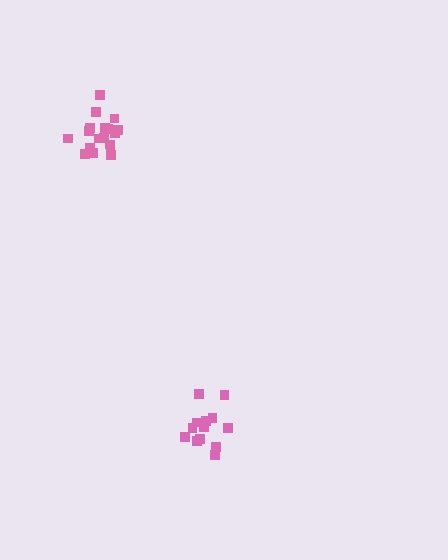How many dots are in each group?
Group 1: 13 dots, Group 2: 18 dots (31 total).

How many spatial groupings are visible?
There are 2 spatial groupings.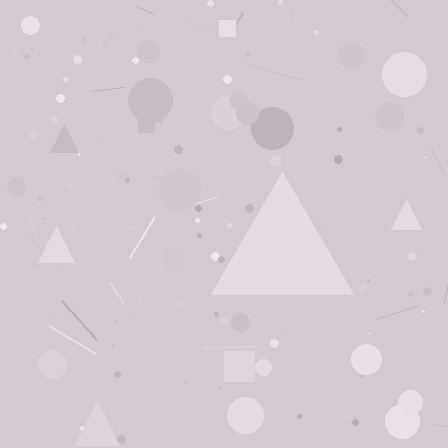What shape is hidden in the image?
A triangle is hidden in the image.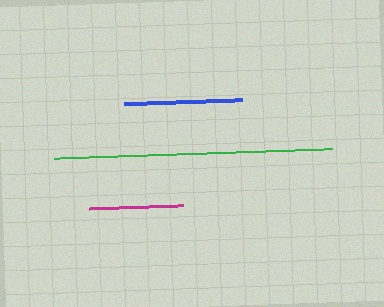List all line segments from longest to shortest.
From longest to shortest: green, blue, magenta.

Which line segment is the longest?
The green line is the longest at approximately 277 pixels.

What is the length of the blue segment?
The blue segment is approximately 118 pixels long.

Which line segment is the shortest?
The magenta line is the shortest at approximately 93 pixels.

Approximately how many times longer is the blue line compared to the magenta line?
The blue line is approximately 1.3 times the length of the magenta line.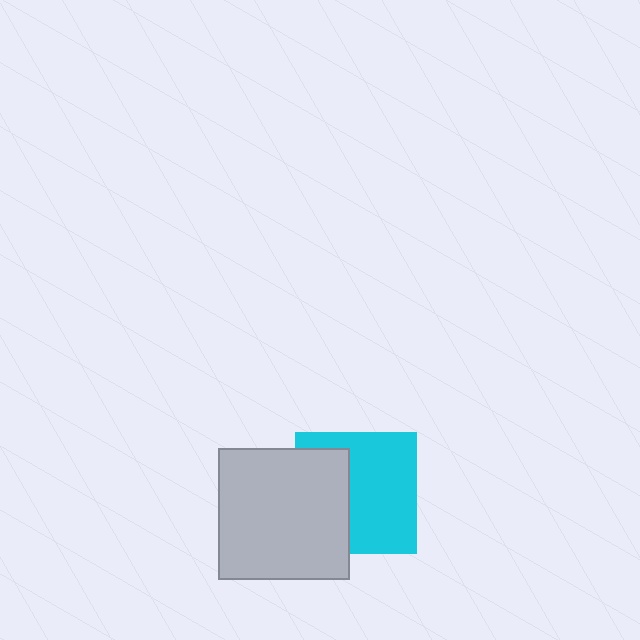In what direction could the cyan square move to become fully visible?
The cyan square could move right. That would shift it out from behind the light gray square entirely.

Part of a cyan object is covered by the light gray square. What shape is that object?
It is a square.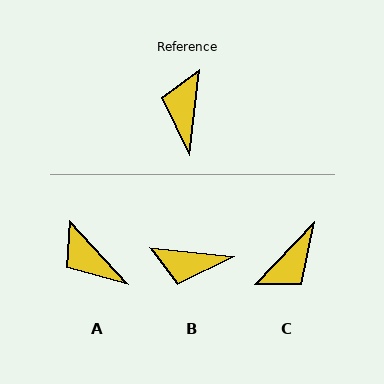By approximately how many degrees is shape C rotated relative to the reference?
Approximately 144 degrees counter-clockwise.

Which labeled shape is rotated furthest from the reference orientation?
C, about 144 degrees away.